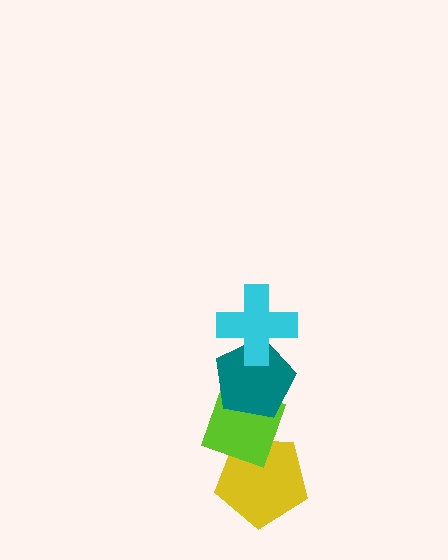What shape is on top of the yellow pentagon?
The lime diamond is on top of the yellow pentagon.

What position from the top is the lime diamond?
The lime diamond is 3rd from the top.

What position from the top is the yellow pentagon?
The yellow pentagon is 4th from the top.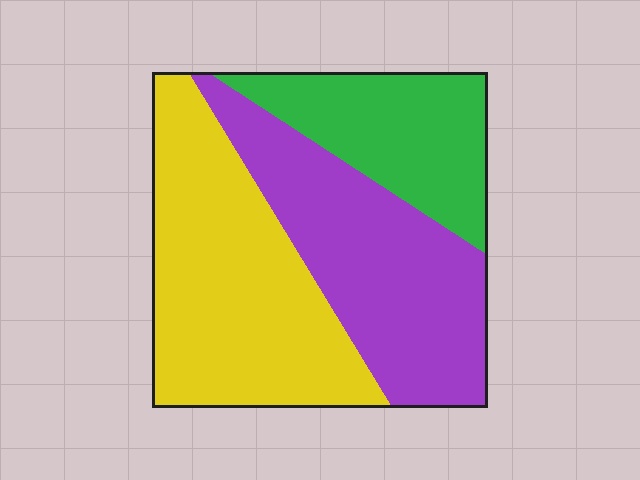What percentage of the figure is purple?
Purple takes up about three eighths (3/8) of the figure.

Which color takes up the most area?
Yellow, at roughly 40%.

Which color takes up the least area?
Green, at roughly 25%.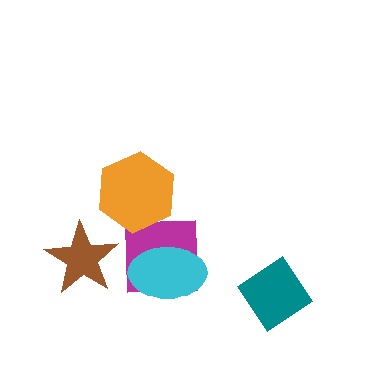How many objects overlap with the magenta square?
1 object overlaps with the magenta square.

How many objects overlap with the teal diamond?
0 objects overlap with the teal diamond.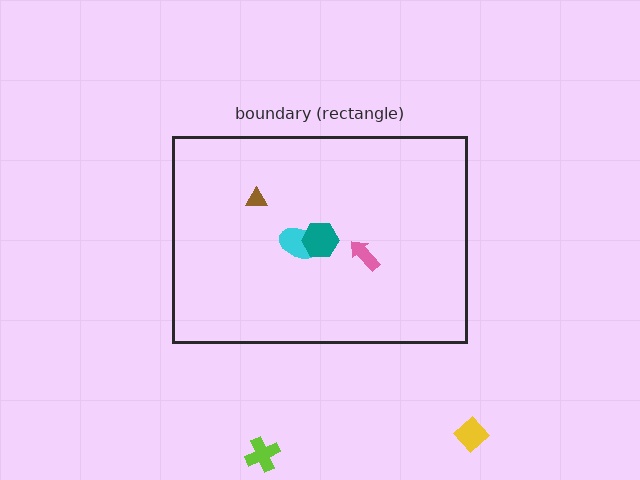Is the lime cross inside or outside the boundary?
Outside.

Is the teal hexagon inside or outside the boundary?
Inside.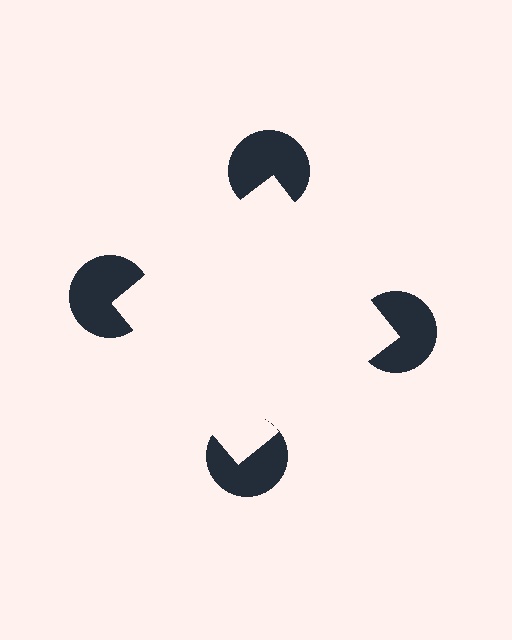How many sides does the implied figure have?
4 sides.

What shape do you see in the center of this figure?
An illusory square — its edges are inferred from the aligned wedge cuts in the pac-man discs, not physically drawn.